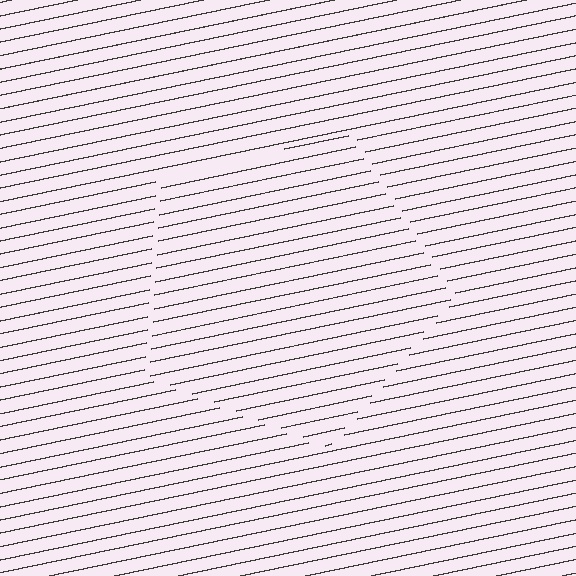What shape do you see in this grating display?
An illusory pentagon. The interior of the shape contains the same grating, shifted by half a period — the contour is defined by the phase discontinuity where line-ends from the inner and outer gratings abut.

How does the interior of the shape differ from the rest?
The interior of the shape contains the same grating, shifted by half a period — the contour is defined by the phase discontinuity where line-ends from the inner and outer gratings abut.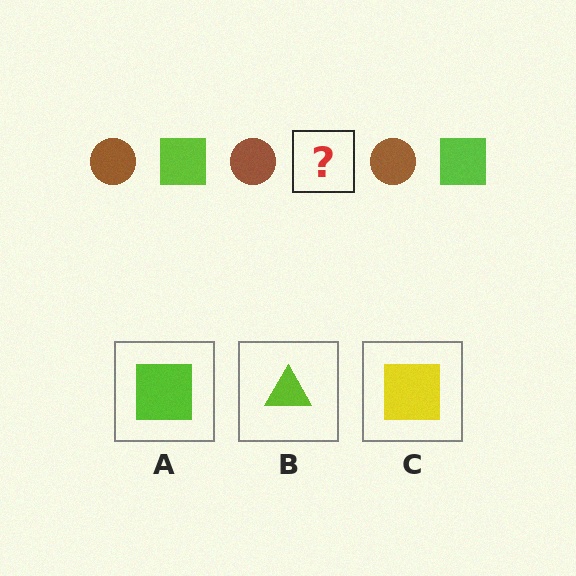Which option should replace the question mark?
Option A.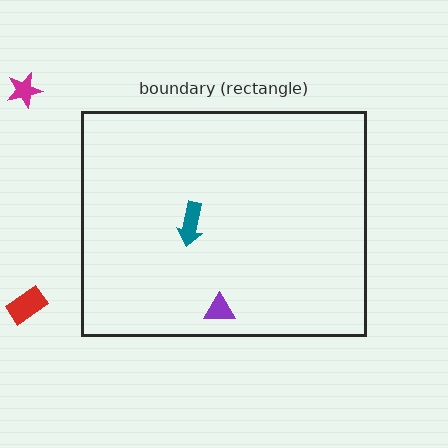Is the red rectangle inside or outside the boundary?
Outside.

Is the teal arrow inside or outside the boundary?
Inside.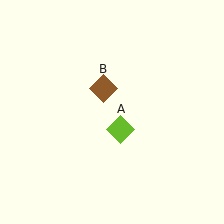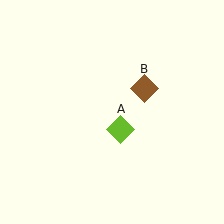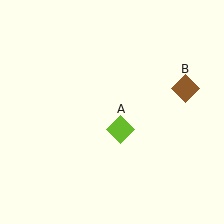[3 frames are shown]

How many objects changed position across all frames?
1 object changed position: brown diamond (object B).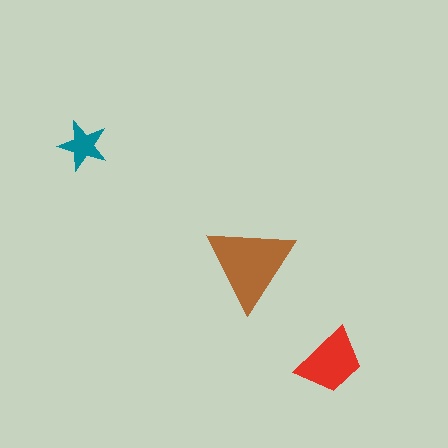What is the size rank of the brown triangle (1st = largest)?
1st.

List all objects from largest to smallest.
The brown triangle, the red trapezoid, the teal star.